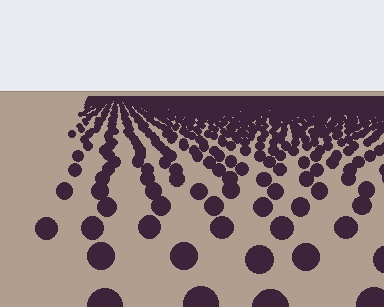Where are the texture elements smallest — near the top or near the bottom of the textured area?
Near the top.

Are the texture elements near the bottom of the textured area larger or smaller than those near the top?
Larger. Near the bottom, elements are closer to the viewer and appear at a bigger on-screen size.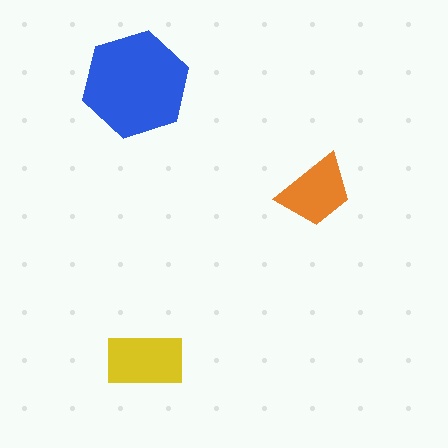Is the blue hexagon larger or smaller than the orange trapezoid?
Larger.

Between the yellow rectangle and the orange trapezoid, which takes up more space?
The yellow rectangle.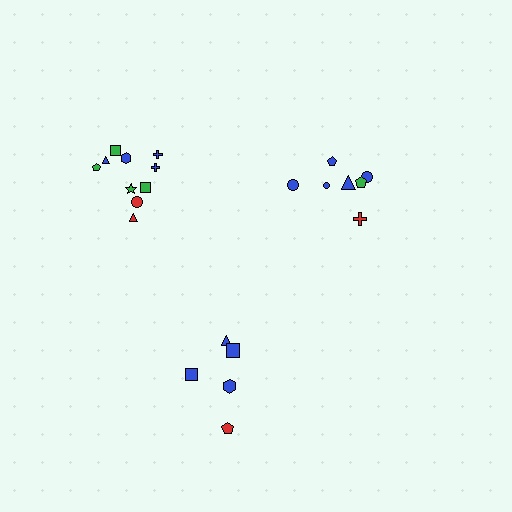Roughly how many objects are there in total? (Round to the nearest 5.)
Roughly 20 objects in total.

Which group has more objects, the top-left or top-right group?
The top-left group.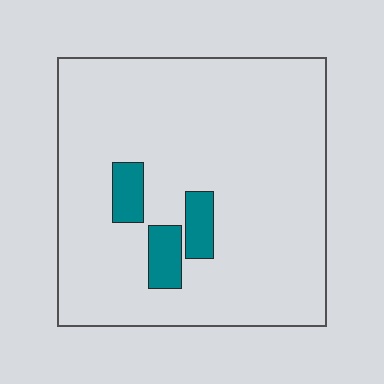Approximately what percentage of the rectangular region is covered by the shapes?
Approximately 10%.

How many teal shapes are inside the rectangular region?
3.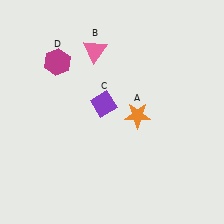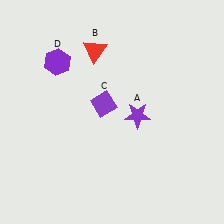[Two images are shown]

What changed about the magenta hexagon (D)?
In Image 1, D is magenta. In Image 2, it changed to purple.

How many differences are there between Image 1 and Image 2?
There are 3 differences between the two images.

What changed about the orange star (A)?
In Image 1, A is orange. In Image 2, it changed to purple.